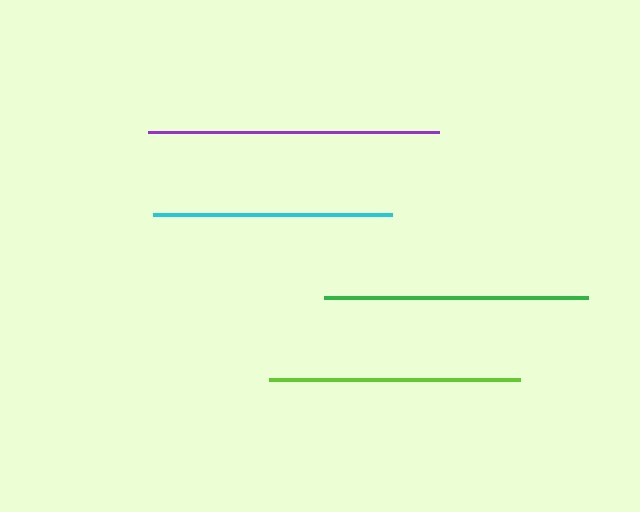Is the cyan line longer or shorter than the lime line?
The lime line is longer than the cyan line.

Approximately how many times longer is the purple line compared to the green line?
The purple line is approximately 1.1 times the length of the green line.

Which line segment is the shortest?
The cyan line is the shortest at approximately 239 pixels.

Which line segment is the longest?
The purple line is the longest at approximately 292 pixels.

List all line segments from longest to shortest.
From longest to shortest: purple, green, lime, cyan.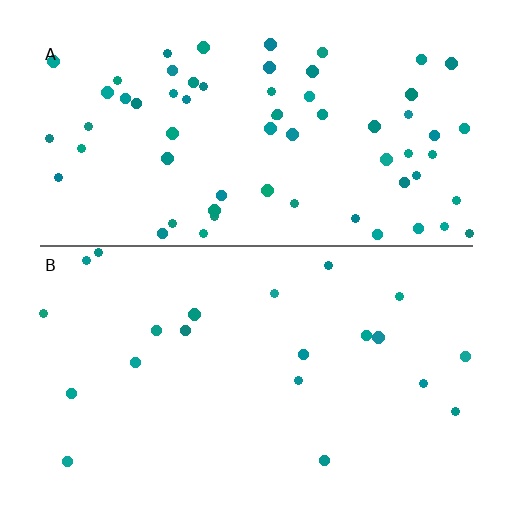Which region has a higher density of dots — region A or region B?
A (the top).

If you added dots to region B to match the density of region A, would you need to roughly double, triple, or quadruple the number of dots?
Approximately triple.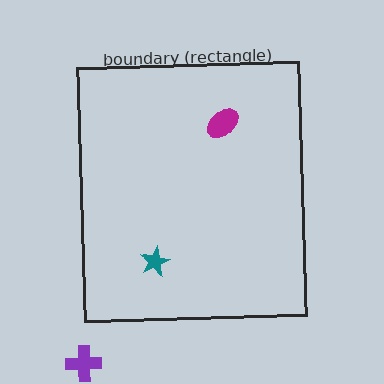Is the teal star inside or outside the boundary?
Inside.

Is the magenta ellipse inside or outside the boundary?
Inside.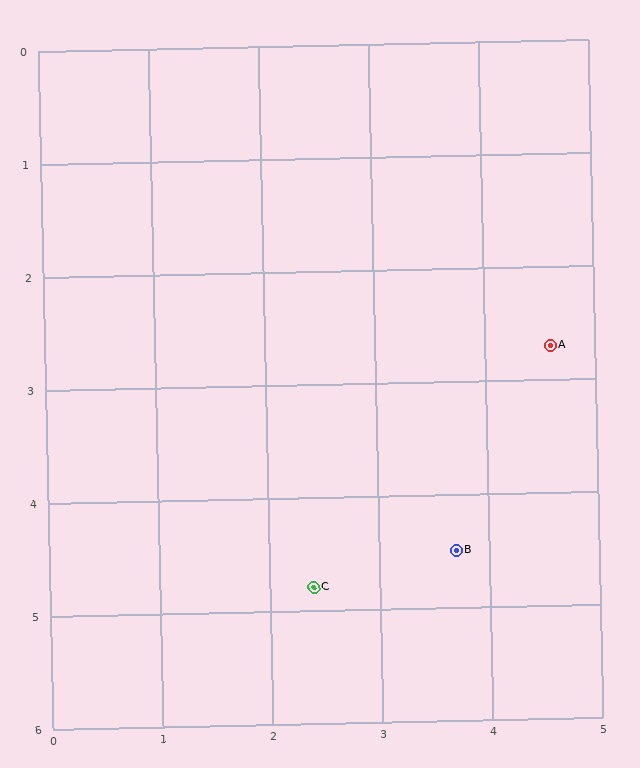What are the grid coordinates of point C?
Point C is at approximately (2.4, 4.8).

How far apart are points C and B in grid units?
Points C and B are about 1.3 grid units apart.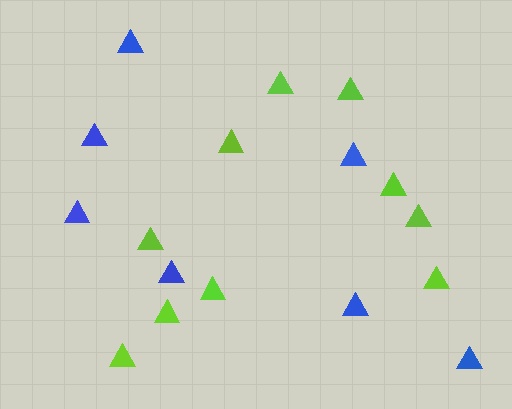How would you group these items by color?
There are 2 groups: one group of blue triangles (7) and one group of lime triangles (10).